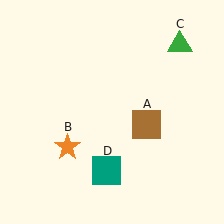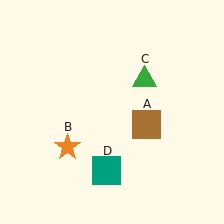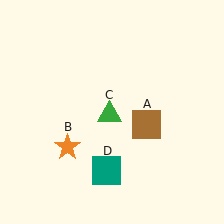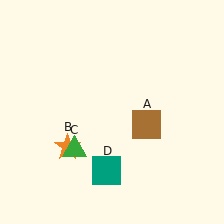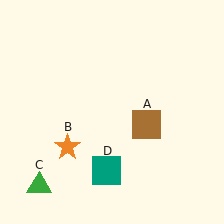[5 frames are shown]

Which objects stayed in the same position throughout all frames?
Brown square (object A) and orange star (object B) and teal square (object D) remained stationary.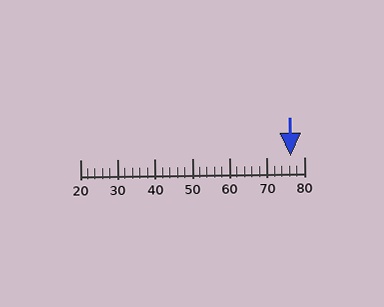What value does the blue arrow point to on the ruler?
The blue arrow points to approximately 76.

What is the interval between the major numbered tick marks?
The major tick marks are spaced 10 units apart.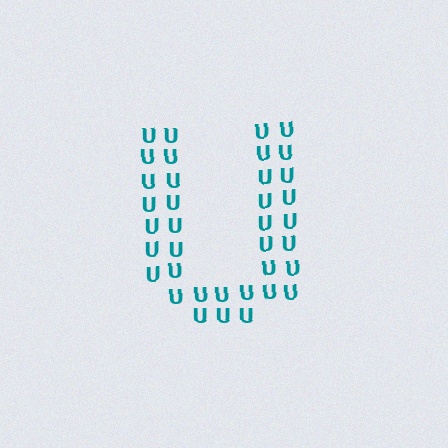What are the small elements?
The small elements are letter U's.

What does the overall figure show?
The overall figure shows the letter U.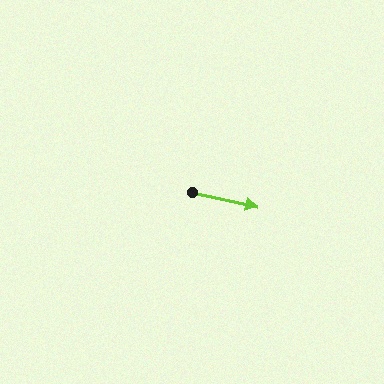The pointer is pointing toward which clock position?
Roughly 3 o'clock.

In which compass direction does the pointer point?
East.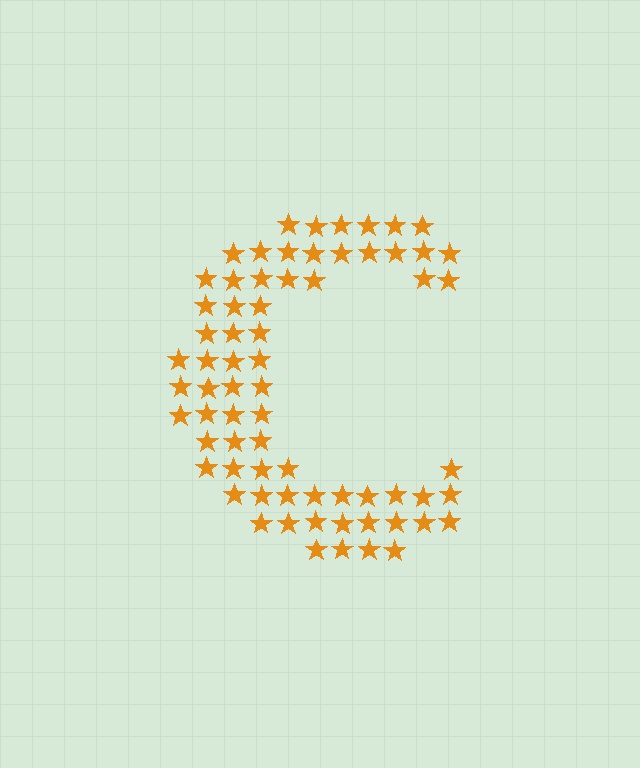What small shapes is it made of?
It is made of small stars.